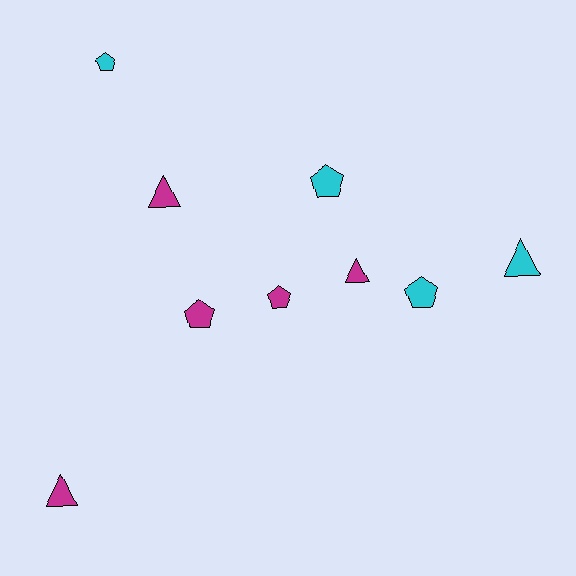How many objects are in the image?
There are 9 objects.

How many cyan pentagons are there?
There are 3 cyan pentagons.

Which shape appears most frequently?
Pentagon, with 5 objects.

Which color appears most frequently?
Magenta, with 5 objects.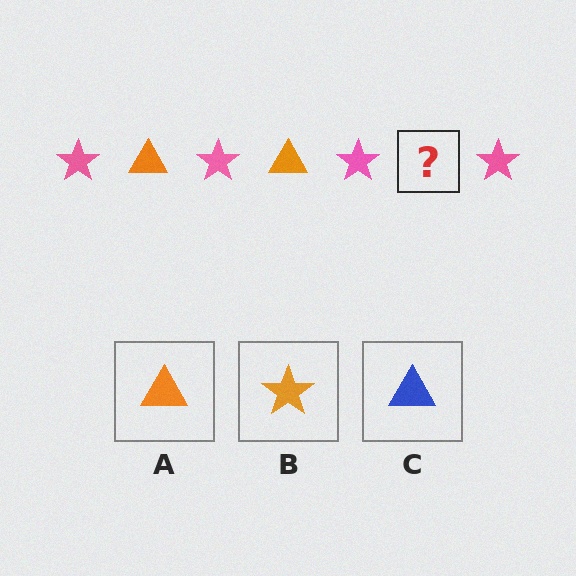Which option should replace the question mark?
Option A.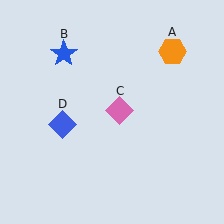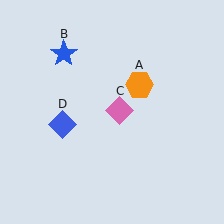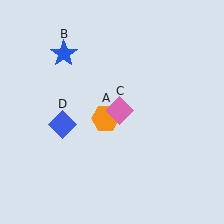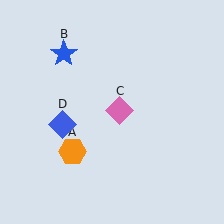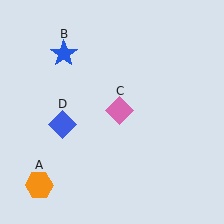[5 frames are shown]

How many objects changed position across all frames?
1 object changed position: orange hexagon (object A).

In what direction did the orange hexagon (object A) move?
The orange hexagon (object A) moved down and to the left.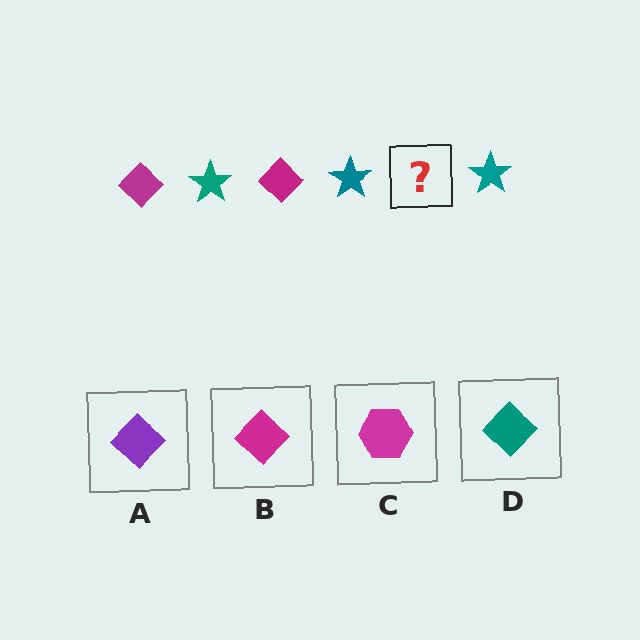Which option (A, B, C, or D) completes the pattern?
B.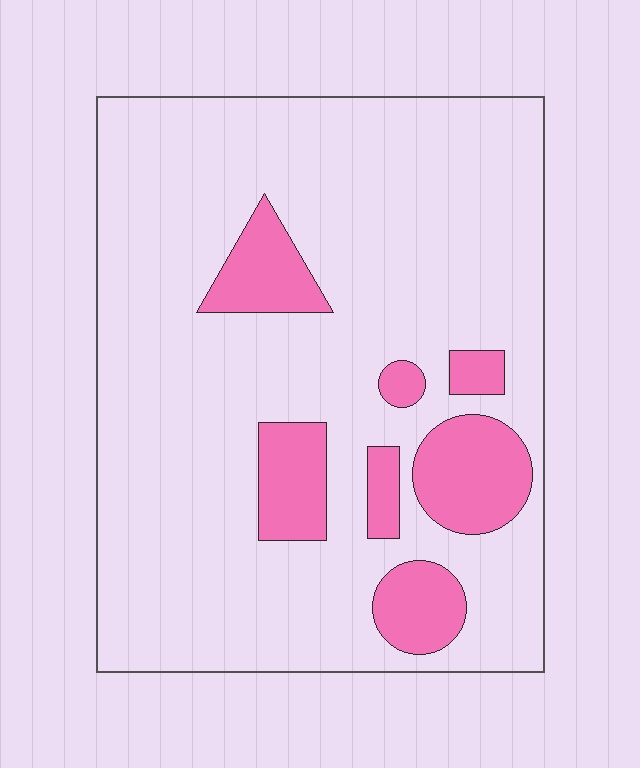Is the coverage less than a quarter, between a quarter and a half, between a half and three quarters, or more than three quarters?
Less than a quarter.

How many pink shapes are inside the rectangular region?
7.